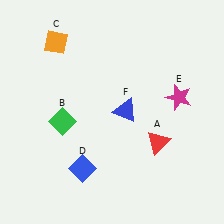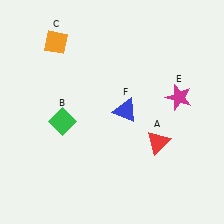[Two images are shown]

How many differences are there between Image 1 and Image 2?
There is 1 difference between the two images.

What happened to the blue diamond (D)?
The blue diamond (D) was removed in Image 2. It was in the bottom-left area of Image 1.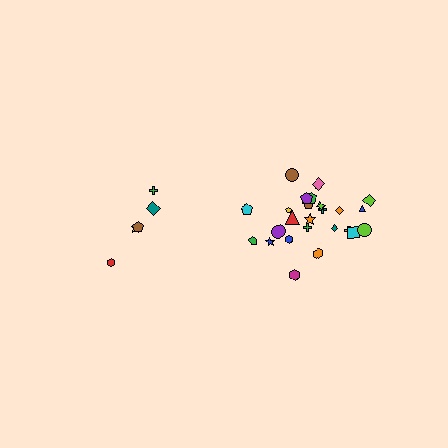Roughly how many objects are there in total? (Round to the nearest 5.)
Roughly 30 objects in total.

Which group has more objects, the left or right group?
The right group.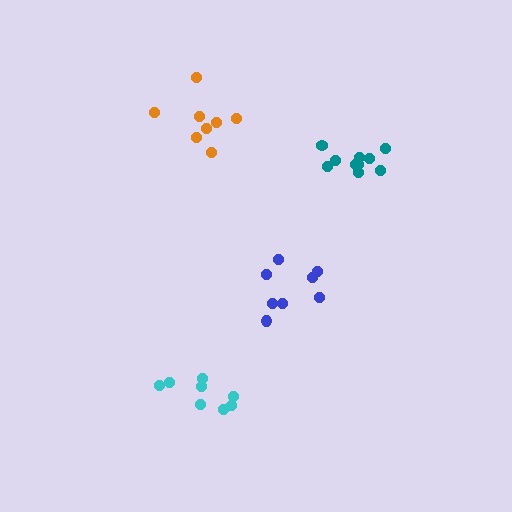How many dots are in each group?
Group 1: 8 dots, Group 2: 8 dots, Group 3: 10 dots, Group 4: 8 dots (34 total).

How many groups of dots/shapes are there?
There are 4 groups.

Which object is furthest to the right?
The teal cluster is rightmost.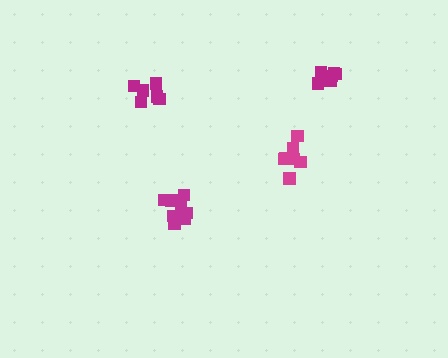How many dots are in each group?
Group 1: 6 dots, Group 2: 7 dots, Group 3: 11 dots, Group 4: 8 dots (32 total).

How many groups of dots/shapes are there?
There are 4 groups.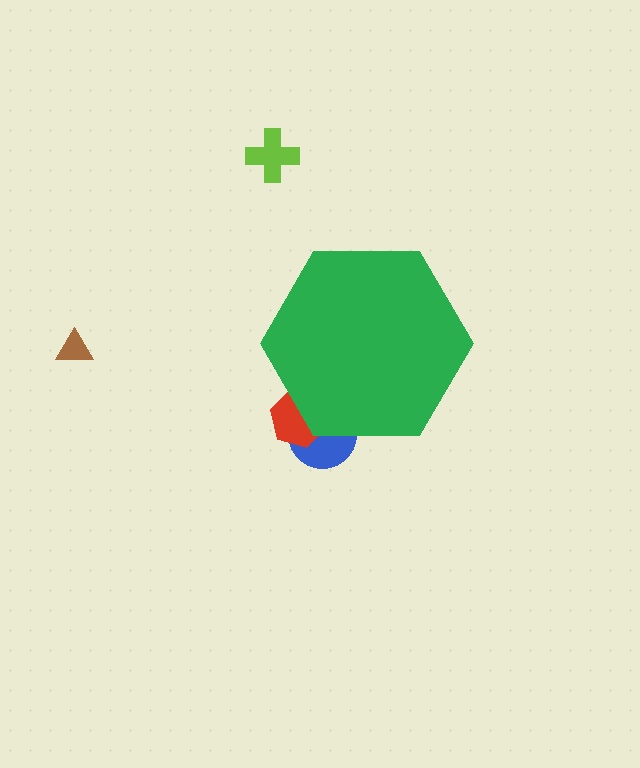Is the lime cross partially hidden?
No, the lime cross is fully visible.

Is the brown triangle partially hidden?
No, the brown triangle is fully visible.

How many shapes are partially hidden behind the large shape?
2 shapes are partially hidden.